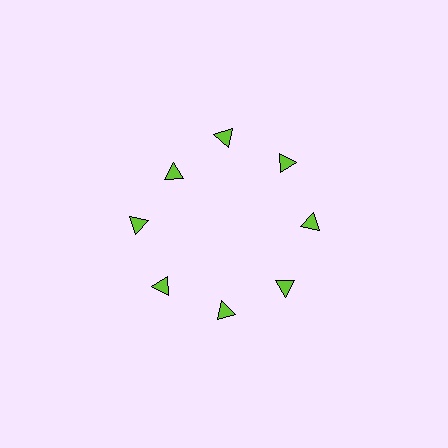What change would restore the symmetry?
The symmetry would be restored by moving it outward, back onto the ring so that all 8 triangles sit at equal angles and equal distance from the center.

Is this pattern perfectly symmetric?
No. The 8 lime triangles are arranged in a ring, but one element near the 10 o'clock position is pulled inward toward the center, breaking the 8-fold rotational symmetry.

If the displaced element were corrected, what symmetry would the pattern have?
It would have 8-fold rotational symmetry — the pattern would map onto itself every 45 degrees.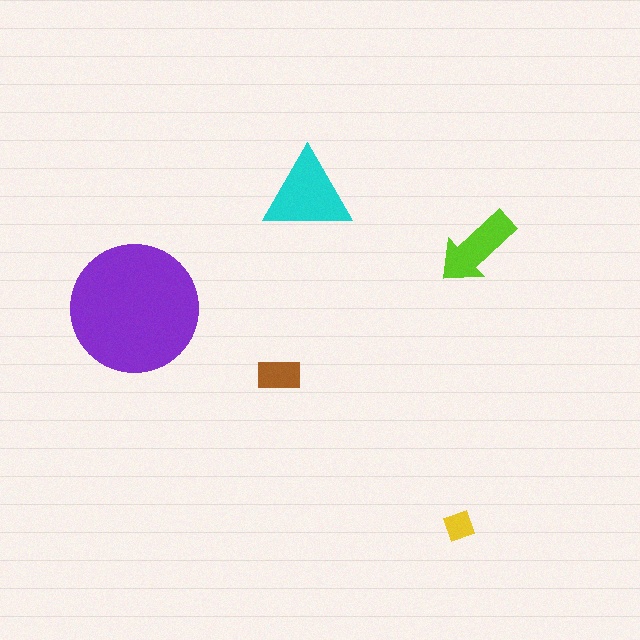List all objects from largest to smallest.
The purple circle, the cyan triangle, the lime arrow, the brown rectangle, the yellow diamond.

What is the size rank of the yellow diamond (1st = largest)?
5th.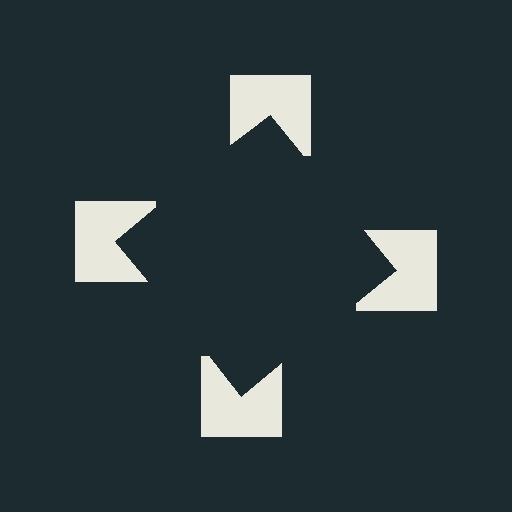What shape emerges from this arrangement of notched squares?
An illusory square — its edges are inferred from the aligned wedge cuts in the notched squares, not physically drawn.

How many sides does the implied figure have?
4 sides.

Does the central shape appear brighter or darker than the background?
It typically appears slightly darker than the background, even though no actual brightness change is drawn.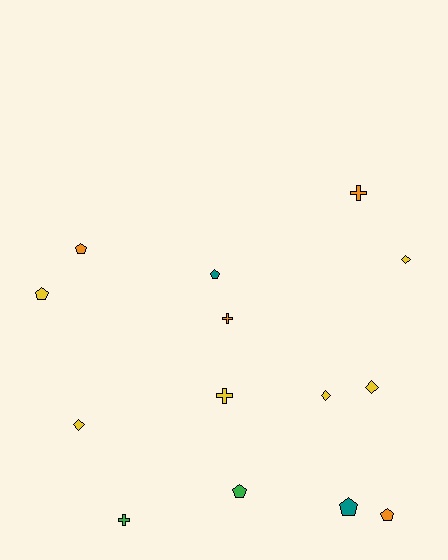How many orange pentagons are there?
There are 2 orange pentagons.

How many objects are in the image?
There are 14 objects.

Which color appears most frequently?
Yellow, with 6 objects.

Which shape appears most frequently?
Pentagon, with 6 objects.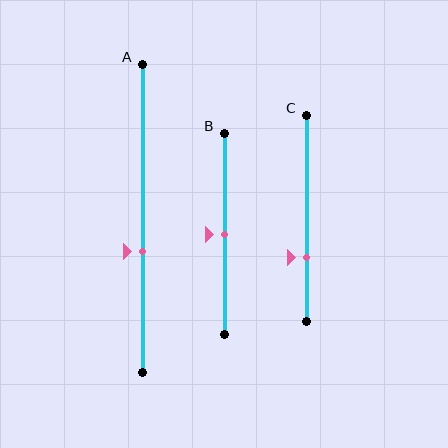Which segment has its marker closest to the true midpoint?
Segment B has its marker closest to the true midpoint.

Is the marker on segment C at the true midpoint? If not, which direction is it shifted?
No, the marker on segment C is shifted downward by about 19% of the segment length.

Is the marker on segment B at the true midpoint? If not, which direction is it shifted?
Yes, the marker on segment B is at the true midpoint.